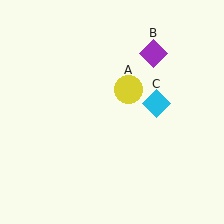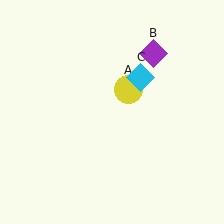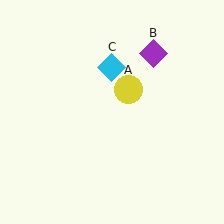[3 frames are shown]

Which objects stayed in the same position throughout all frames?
Yellow circle (object A) and purple diamond (object B) remained stationary.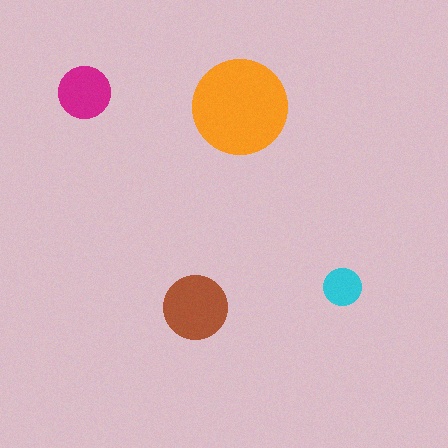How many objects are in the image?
There are 4 objects in the image.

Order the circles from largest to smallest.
the orange one, the brown one, the magenta one, the cyan one.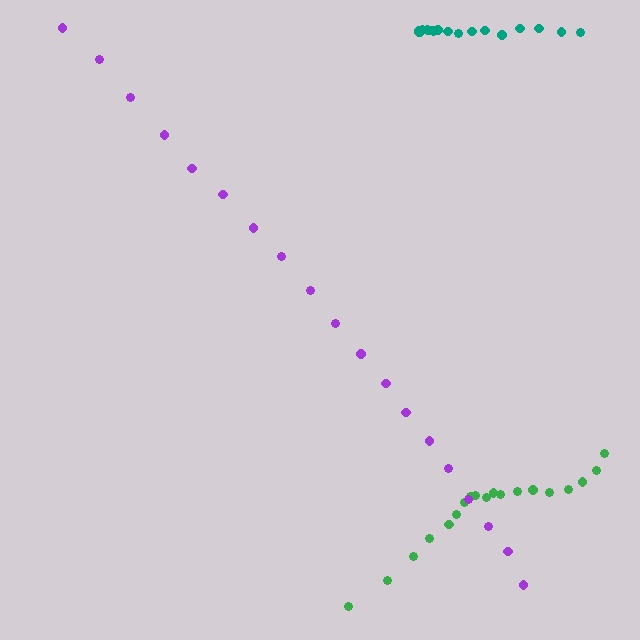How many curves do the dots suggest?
There are 3 distinct paths.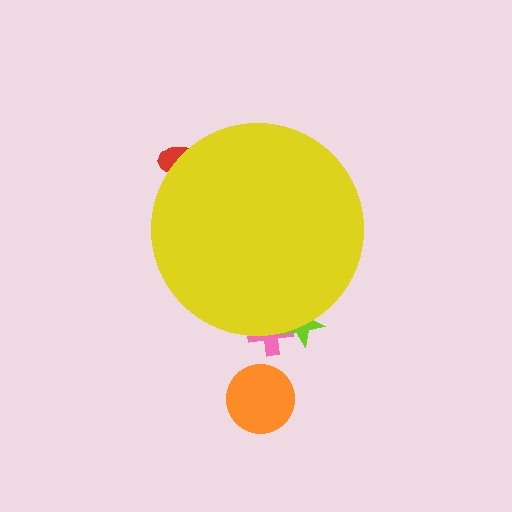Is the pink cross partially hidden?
Yes, the pink cross is partially hidden behind the yellow circle.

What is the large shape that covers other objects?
A yellow circle.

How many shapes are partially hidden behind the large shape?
3 shapes are partially hidden.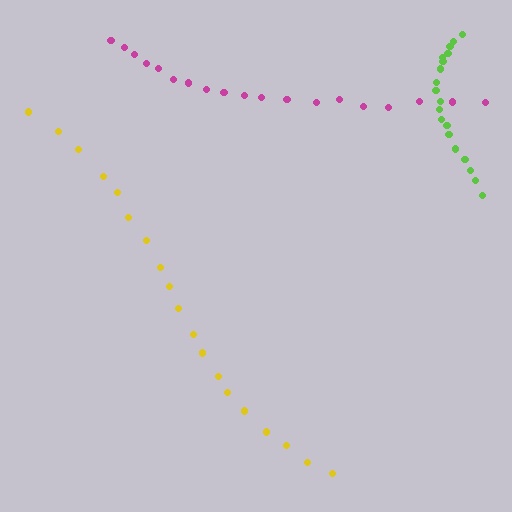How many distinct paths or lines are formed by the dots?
There are 3 distinct paths.